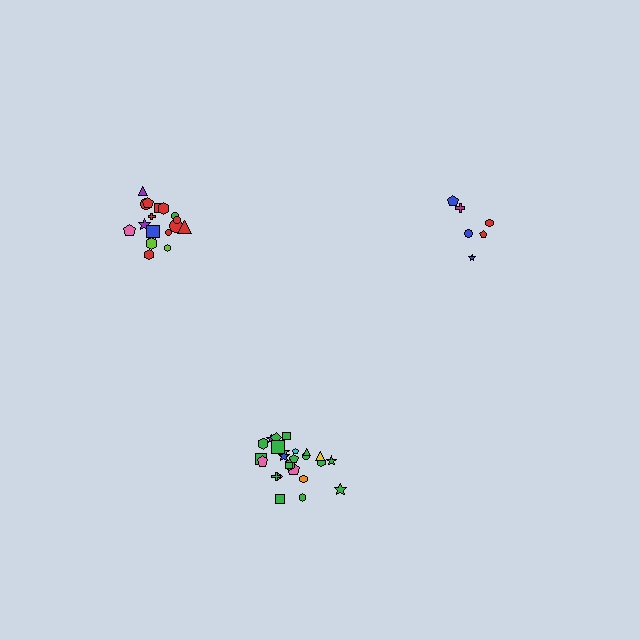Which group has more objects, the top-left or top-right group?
The top-left group.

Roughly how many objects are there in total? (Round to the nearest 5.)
Roughly 50 objects in total.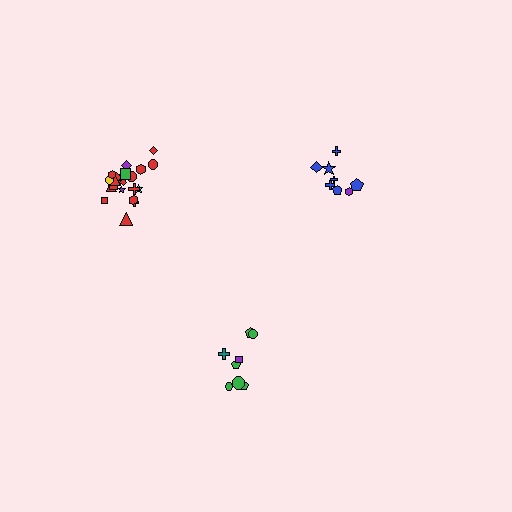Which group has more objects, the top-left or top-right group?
The top-left group.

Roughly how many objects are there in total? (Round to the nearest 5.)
Roughly 40 objects in total.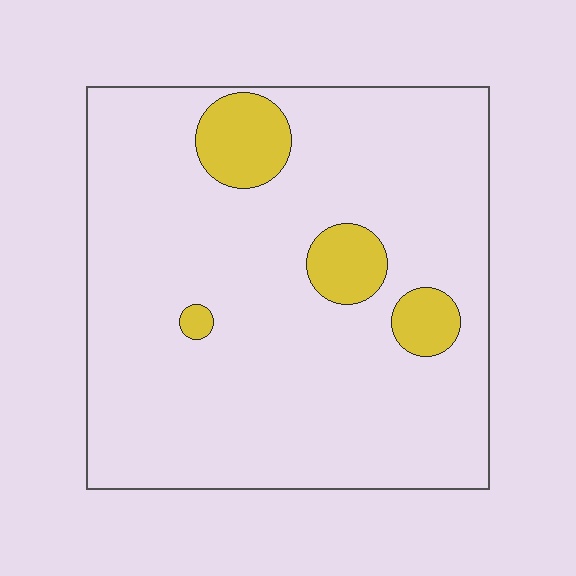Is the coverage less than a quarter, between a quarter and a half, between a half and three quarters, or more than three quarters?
Less than a quarter.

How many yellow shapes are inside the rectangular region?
4.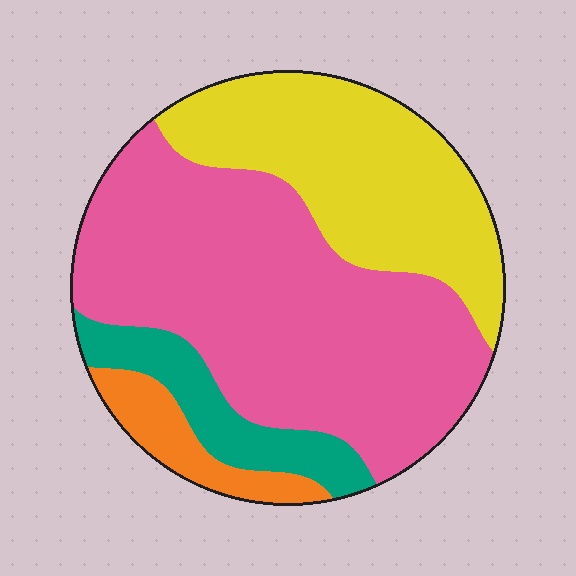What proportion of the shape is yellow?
Yellow covers 30% of the shape.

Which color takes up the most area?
Pink, at roughly 50%.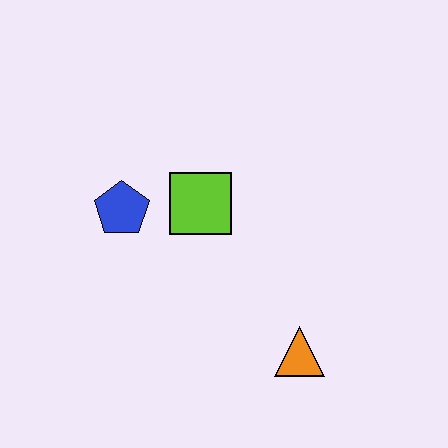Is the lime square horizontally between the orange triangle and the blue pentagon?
Yes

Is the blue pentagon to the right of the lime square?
No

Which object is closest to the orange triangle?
The lime square is closest to the orange triangle.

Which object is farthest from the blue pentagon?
The orange triangle is farthest from the blue pentagon.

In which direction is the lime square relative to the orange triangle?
The lime square is above the orange triangle.